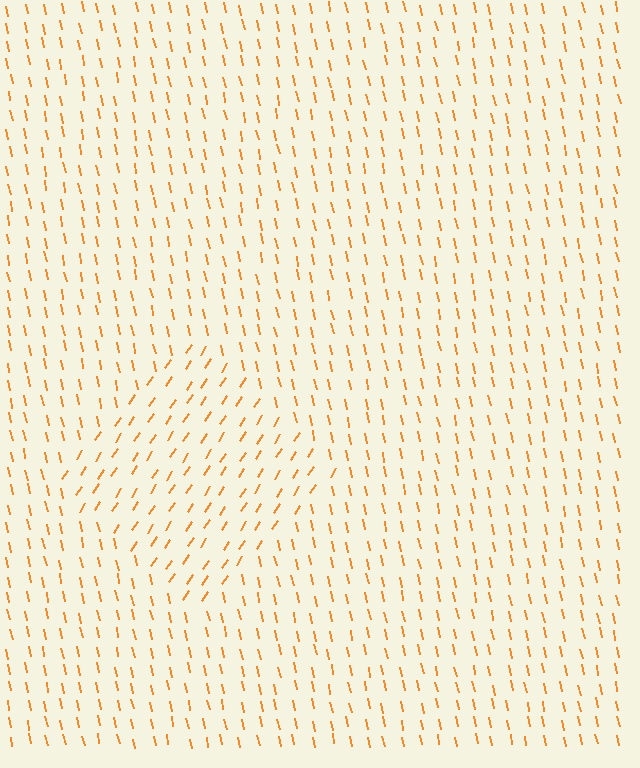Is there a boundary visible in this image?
Yes, there is a texture boundary formed by a change in line orientation.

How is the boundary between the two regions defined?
The boundary is defined purely by a change in line orientation (approximately 45 degrees difference). All lines are the same color and thickness.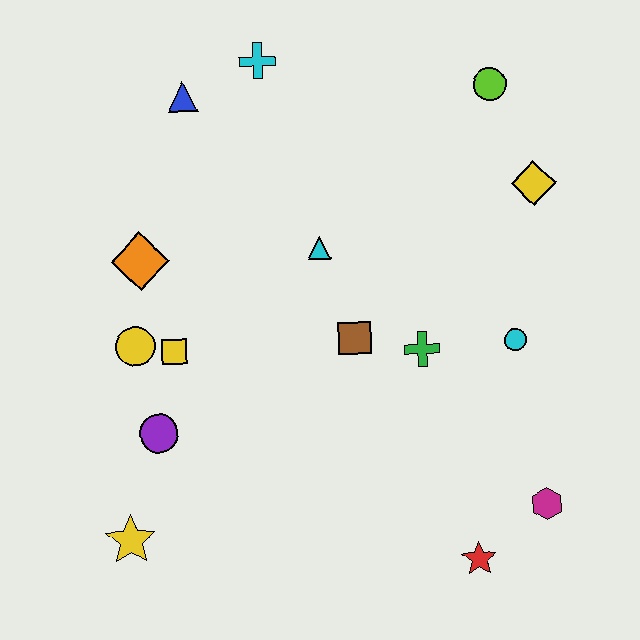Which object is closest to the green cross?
The brown square is closest to the green cross.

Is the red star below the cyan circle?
Yes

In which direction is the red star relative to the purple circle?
The red star is to the right of the purple circle.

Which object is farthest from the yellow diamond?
The yellow star is farthest from the yellow diamond.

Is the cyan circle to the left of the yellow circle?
No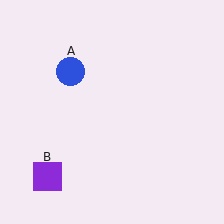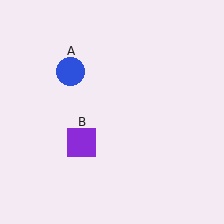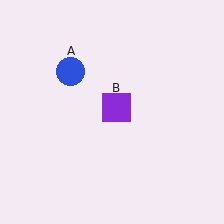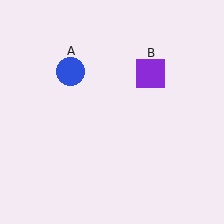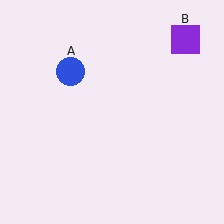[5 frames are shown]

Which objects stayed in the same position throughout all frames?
Blue circle (object A) remained stationary.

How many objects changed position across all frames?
1 object changed position: purple square (object B).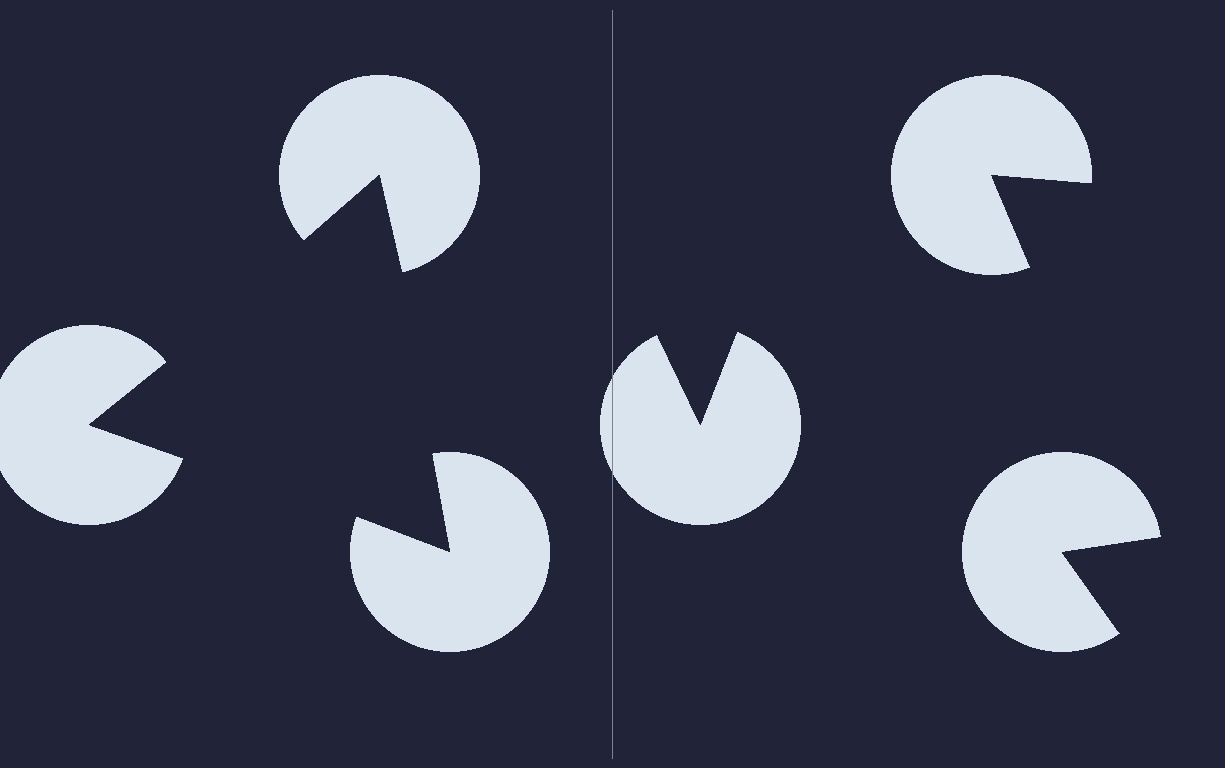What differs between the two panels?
The pac-man discs are positioned identically on both sides; only the wedge orientations differ. On the left they align to a triangle; on the right they are misaligned.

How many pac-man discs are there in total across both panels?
6 — 3 on each side.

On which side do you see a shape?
An illusory triangle appears on the left side. On the right side the wedge cuts are rotated, so no coherent shape forms.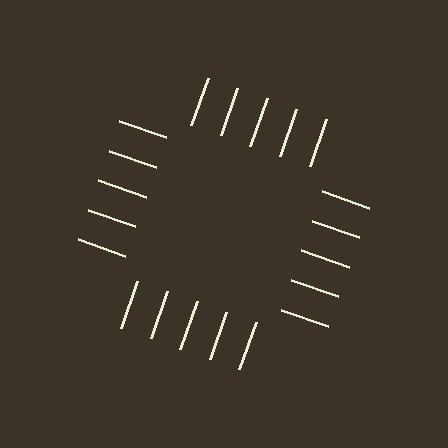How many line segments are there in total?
20 — 5 along each of the 4 edges.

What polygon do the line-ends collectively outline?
An illusory square — the line segments terminate on its edges but no continuous stroke is drawn.